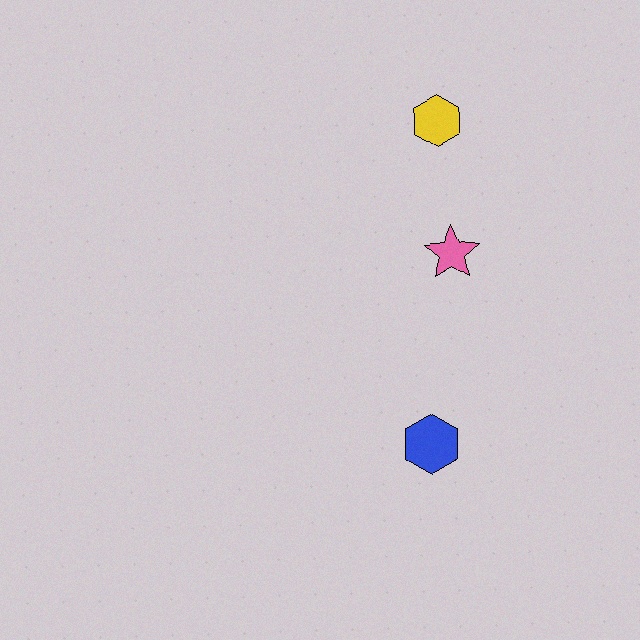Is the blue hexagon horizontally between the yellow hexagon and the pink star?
No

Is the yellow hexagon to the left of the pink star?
Yes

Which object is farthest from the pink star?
The blue hexagon is farthest from the pink star.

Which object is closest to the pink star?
The yellow hexagon is closest to the pink star.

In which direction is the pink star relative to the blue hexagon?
The pink star is above the blue hexagon.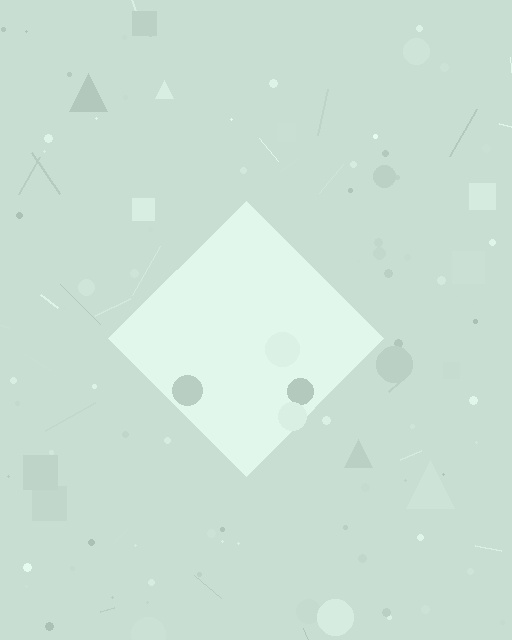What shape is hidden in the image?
A diamond is hidden in the image.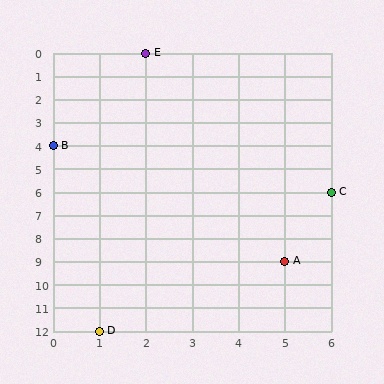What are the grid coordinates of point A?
Point A is at grid coordinates (5, 9).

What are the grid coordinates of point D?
Point D is at grid coordinates (1, 12).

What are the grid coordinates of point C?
Point C is at grid coordinates (6, 6).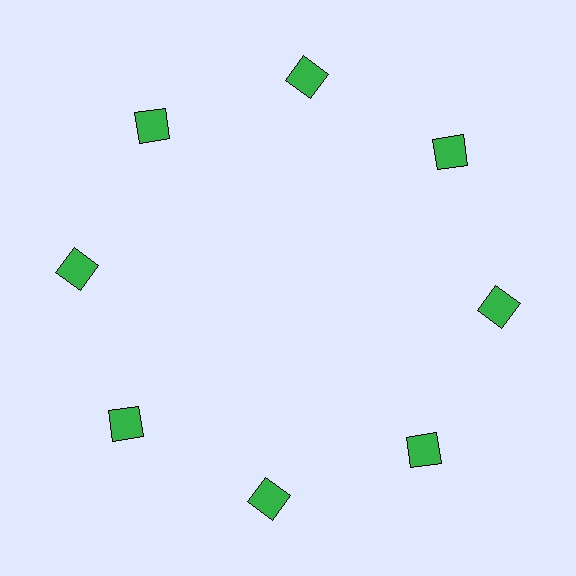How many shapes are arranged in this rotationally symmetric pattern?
There are 8 shapes, arranged in 8 groups of 1.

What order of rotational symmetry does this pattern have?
This pattern has 8-fold rotational symmetry.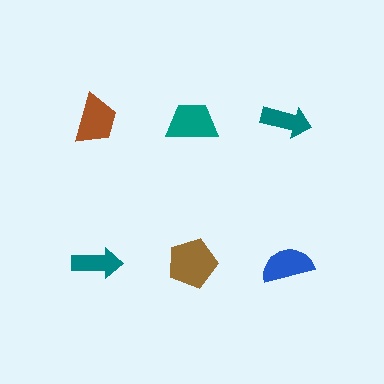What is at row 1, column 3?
A teal arrow.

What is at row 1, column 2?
A teal trapezoid.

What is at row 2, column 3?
A blue semicircle.